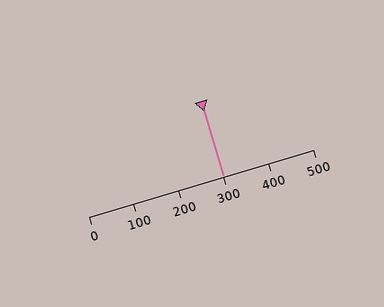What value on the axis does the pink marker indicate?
The marker indicates approximately 300.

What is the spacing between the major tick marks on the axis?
The major ticks are spaced 100 apart.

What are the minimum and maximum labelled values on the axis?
The axis runs from 0 to 500.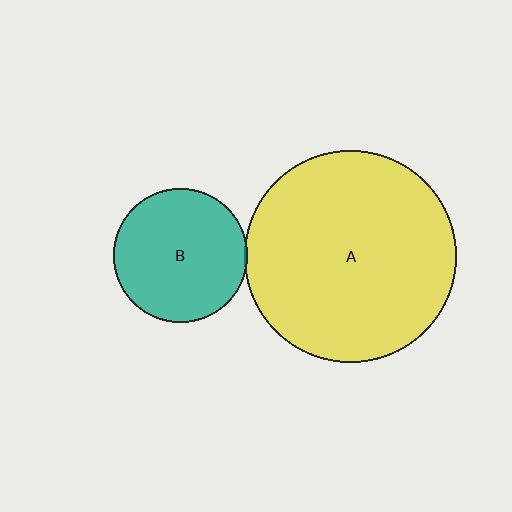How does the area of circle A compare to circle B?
Approximately 2.5 times.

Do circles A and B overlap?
Yes.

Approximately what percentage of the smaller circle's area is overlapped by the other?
Approximately 5%.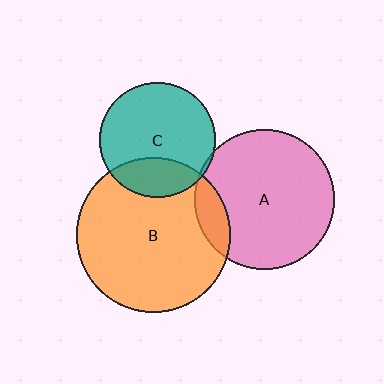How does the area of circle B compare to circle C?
Approximately 1.8 times.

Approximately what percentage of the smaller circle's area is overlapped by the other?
Approximately 25%.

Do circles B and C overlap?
Yes.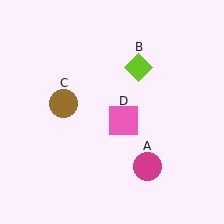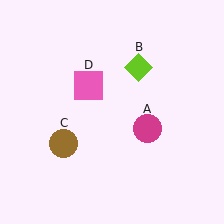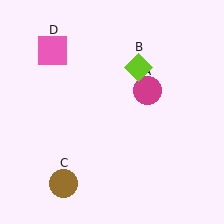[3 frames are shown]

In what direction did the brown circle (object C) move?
The brown circle (object C) moved down.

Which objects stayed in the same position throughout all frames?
Lime diamond (object B) remained stationary.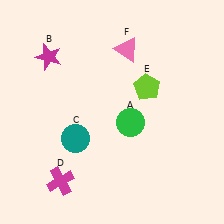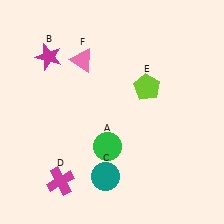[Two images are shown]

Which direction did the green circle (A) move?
The green circle (A) moved left.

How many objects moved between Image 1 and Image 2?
3 objects moved between the two images.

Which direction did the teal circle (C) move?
The teal circle (C) moved down.